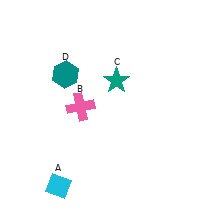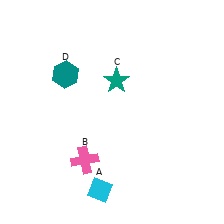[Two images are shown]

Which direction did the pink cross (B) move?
The pink cross (B) moved down.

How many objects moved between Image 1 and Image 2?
2 objects moved between the two images.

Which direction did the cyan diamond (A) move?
The cyan diamond (A) moved right.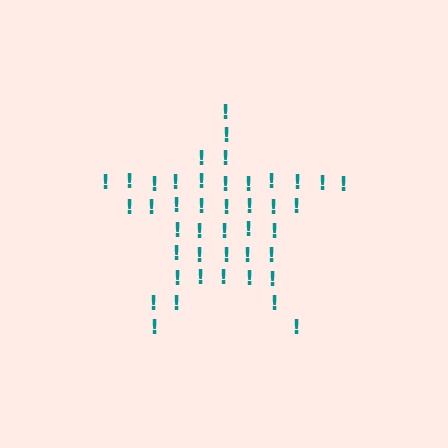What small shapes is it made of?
It is made of small exclamation marks.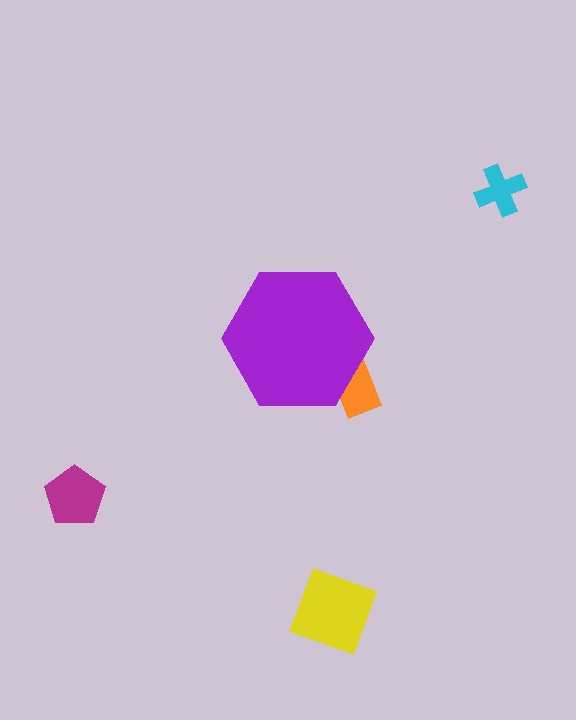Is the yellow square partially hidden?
No, the yellow square is fully visible.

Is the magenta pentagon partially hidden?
No, the magenta pentagon is fully visible.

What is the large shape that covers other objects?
A purple hexagon.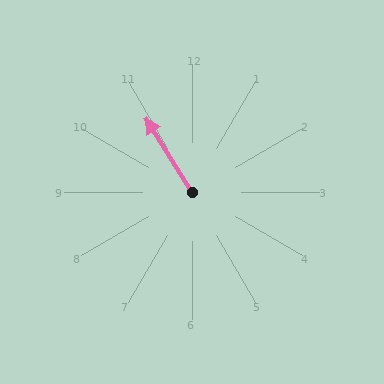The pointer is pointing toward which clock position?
Roughly 11 o'clock.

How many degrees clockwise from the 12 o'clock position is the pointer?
Approximately 328 degrees.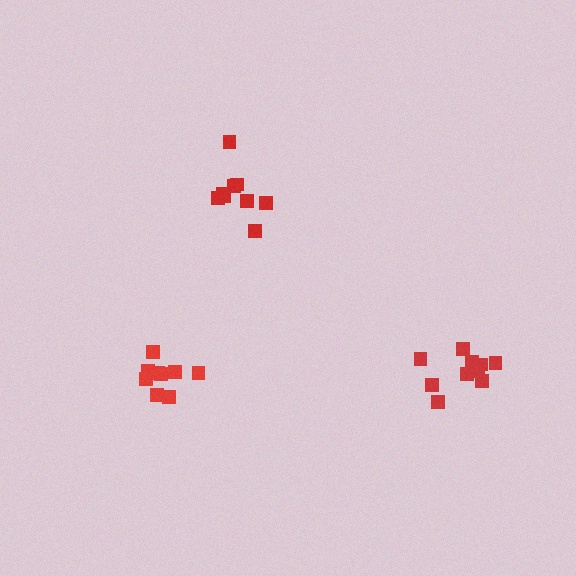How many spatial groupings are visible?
There are 3 spatial groupings.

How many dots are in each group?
Group 1: 9 dots, Group 2: 10 dots, Group 3: 9 dots (28 total).